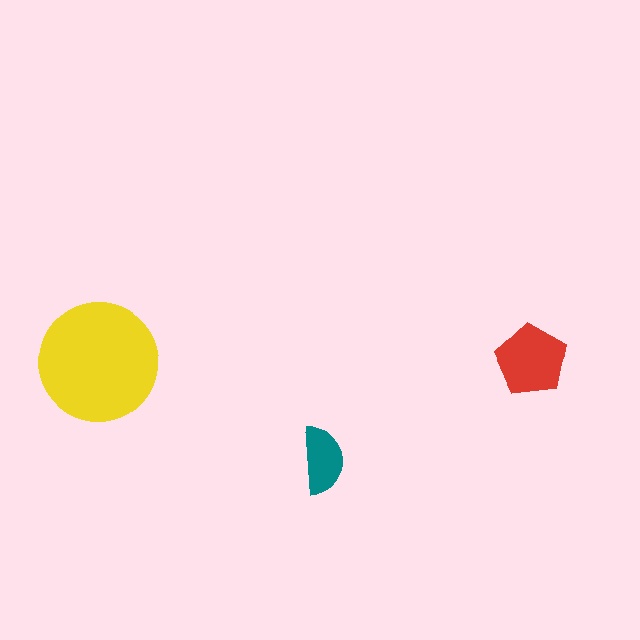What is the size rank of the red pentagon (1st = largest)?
2nd.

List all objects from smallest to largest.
The teal semicircle, the red pentagon, the yellow circle.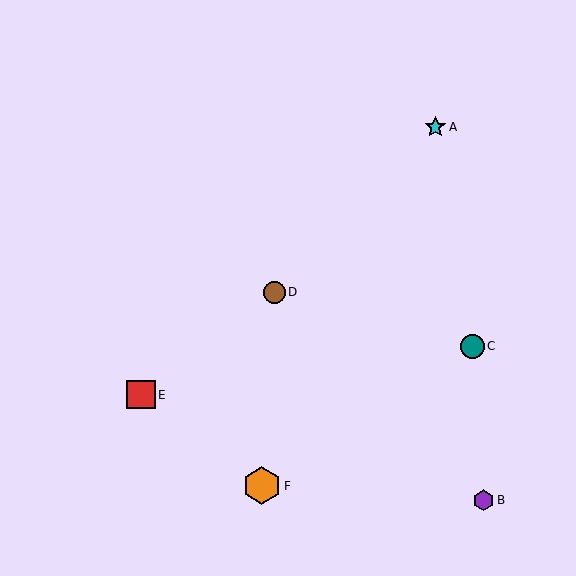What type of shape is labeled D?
Shape D is a brown circle.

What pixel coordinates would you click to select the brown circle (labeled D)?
Click at (274, 292) to select the brown circle D.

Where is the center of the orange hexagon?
The center of the orange hexagon is at (262, 486).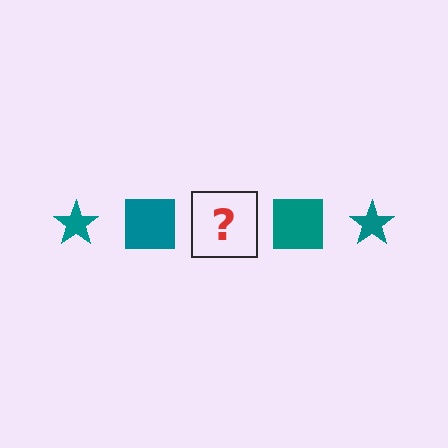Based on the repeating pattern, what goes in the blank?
The blank should be a teal star.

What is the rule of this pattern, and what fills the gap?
The rule is that the pattern cycles through star, square shapes in teal. The gap should be filled with a teal star.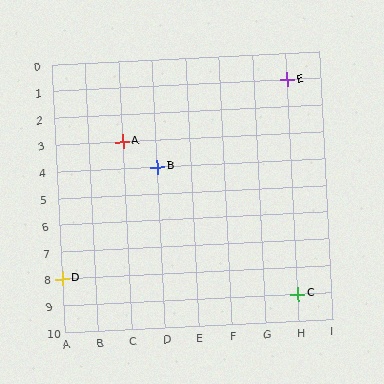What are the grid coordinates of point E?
Point E is at grid coordinates (H, 1).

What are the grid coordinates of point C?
Point C is at grid coordinates (H, 9).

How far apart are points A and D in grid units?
Points A and D are 2 columns and 5 rows apart (about 5.4 grid units diagonally).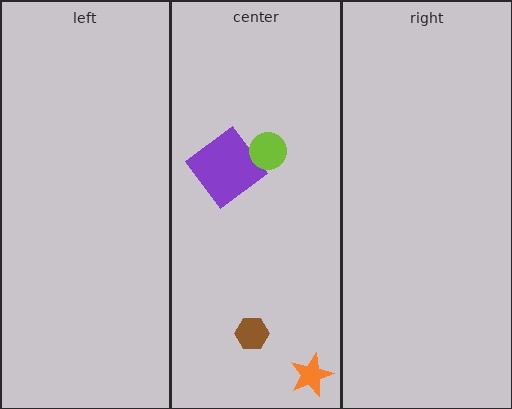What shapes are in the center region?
The orange star, the brown hexagon, the purple diamond, the lime circle.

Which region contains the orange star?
The center region.